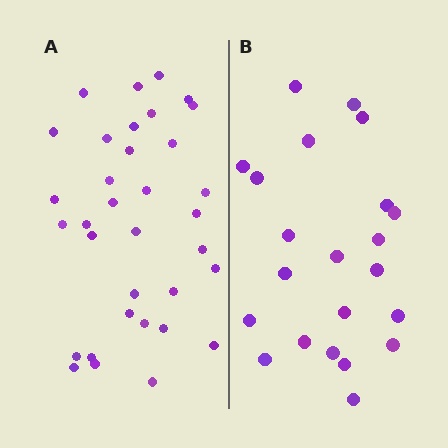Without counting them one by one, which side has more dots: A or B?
Region A (the left region) has more dots.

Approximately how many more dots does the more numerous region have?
Region A has roughly 12 or so more dots than region B.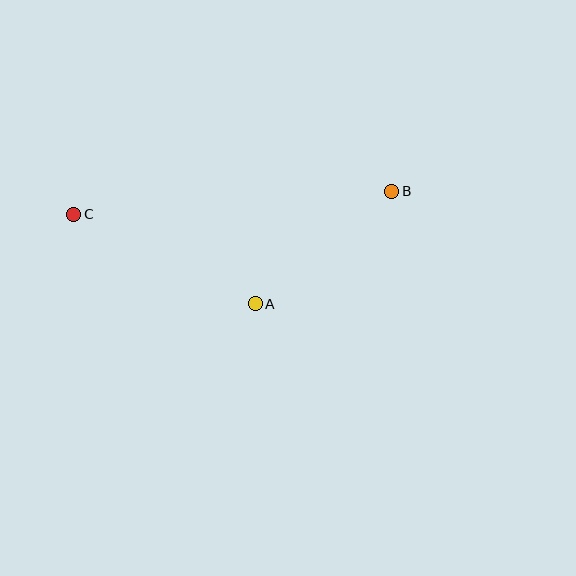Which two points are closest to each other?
Points A and B are closest to each other.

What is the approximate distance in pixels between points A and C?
The distance between A and C is approximately 202 pixels.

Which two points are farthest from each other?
Points B and C are farthest from each other.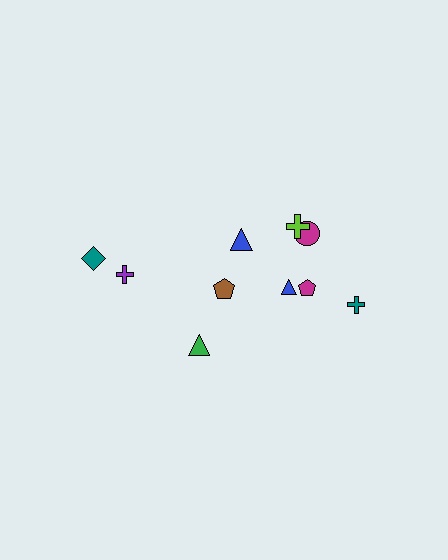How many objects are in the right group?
There are 7 objects.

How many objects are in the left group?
There are 3 objects.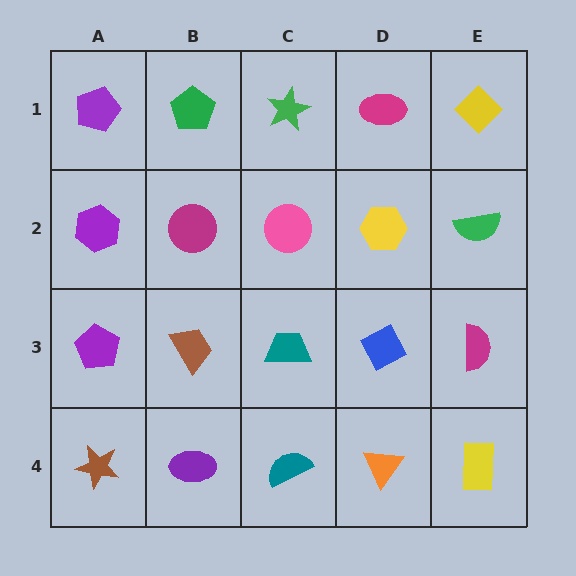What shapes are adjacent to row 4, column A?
A purple pentagon (row 3, column A), a purple ellipse (row 4, column B).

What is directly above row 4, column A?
A purple pentagon.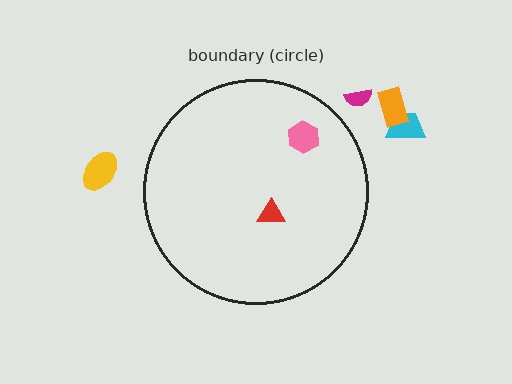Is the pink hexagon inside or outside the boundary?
Inside.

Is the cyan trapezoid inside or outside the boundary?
Outside.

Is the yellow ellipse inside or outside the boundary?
Outside.